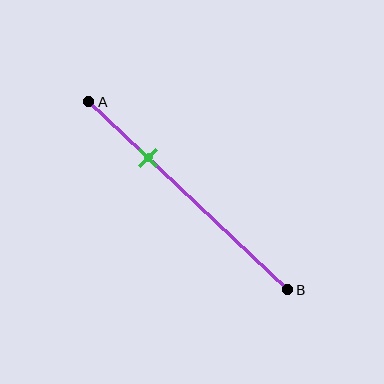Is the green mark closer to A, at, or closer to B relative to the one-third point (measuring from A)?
The green mark is closer to point A than the one-third point of segment AB.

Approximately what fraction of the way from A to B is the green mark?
The green mark is approximately 30% of the way from A to B.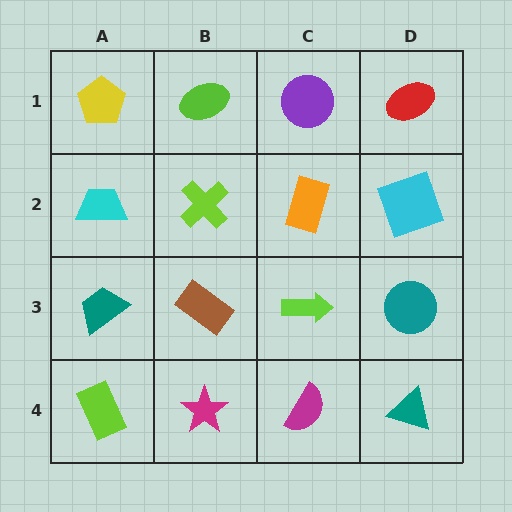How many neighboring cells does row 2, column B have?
4.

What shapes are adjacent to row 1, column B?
A lime cross (row 2, column B), a yellow pentagon (row 1, column A), a purple circle (row 1, column C).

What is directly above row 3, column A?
A cyan trapezoid.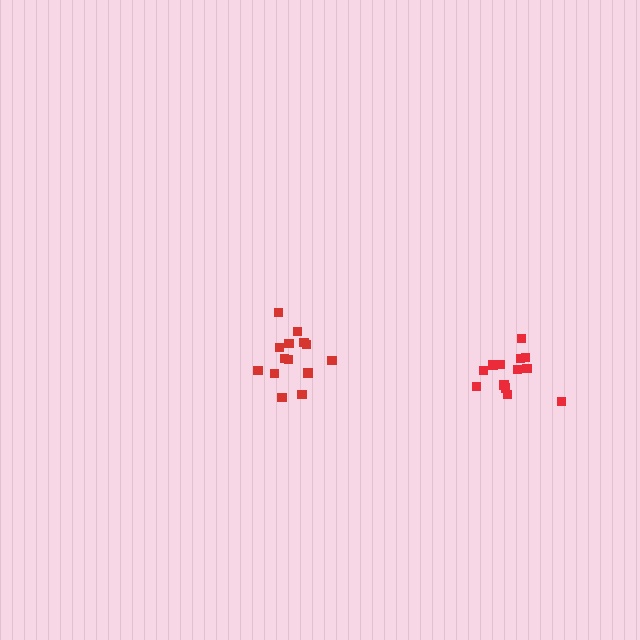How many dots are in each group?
Group 1: 14 dots, Group 2: 13 dots (27 total).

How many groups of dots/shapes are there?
There are 2 groups.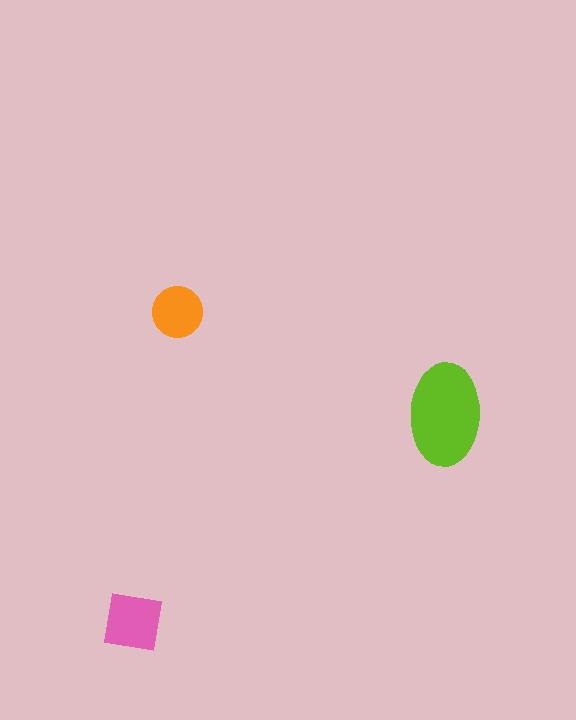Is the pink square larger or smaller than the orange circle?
Larger.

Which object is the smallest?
The orange circle.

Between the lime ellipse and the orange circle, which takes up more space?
The lime ellipse.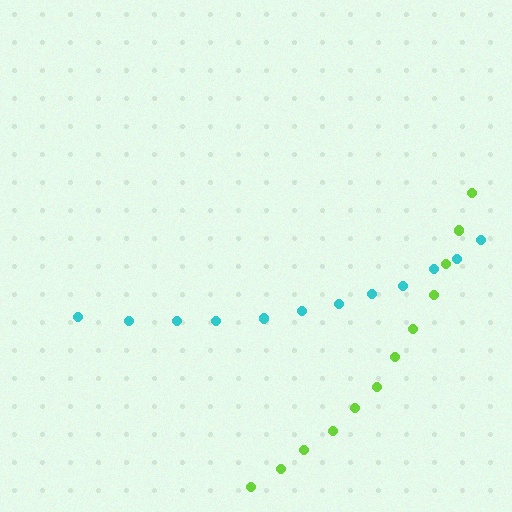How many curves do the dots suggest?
There are 2 distinct paths.